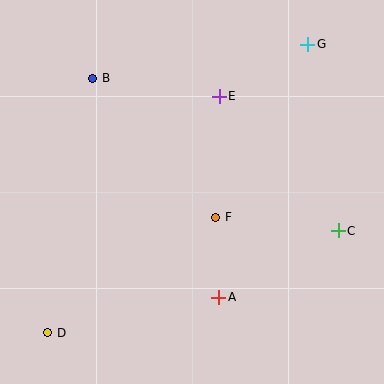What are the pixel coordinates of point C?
Point C is at (338, 231).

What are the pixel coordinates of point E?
Point E is at (219, 96).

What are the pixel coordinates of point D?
Point D is at (48, 333).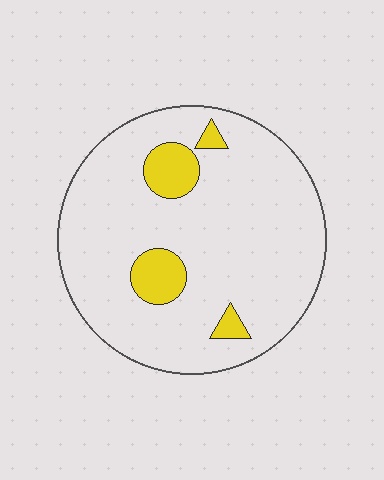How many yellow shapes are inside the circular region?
4.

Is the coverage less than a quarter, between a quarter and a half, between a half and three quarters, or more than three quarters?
Less than a quarter.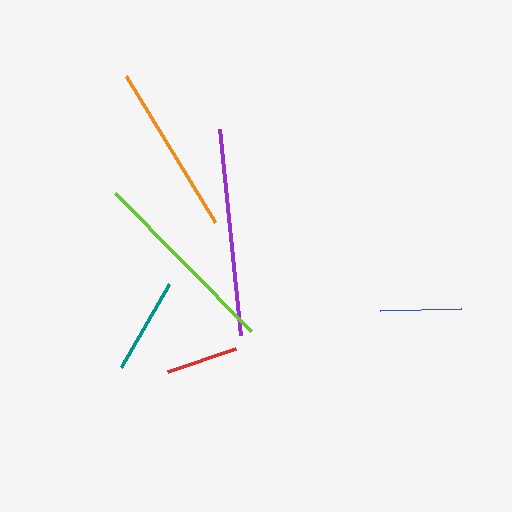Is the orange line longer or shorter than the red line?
The orange line is longer than the red line.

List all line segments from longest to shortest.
From longest to shortest: purple, lime, orange, teal, blue, red.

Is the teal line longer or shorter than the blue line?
The teal line is longer than the blue line.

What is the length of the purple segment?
The purple segment is approximately 207 pixels long.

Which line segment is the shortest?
The red line is the shortest at approximately 72 pixels.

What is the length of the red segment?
The red segment is approximately 72 pixels long.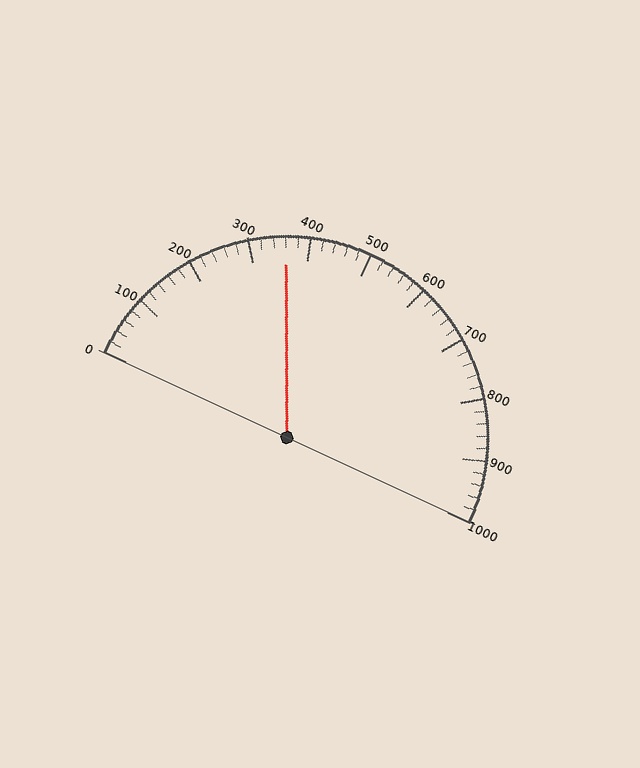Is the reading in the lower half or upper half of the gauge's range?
The reading is in the lower half of the range (0 to 1000).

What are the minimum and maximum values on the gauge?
The gauge ranges from 0 to 1000.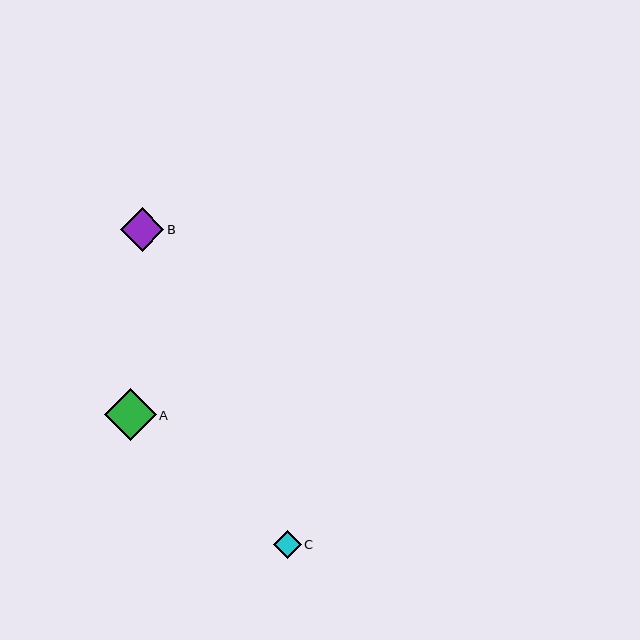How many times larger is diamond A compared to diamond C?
Diamond A is approximately 1.9 times the size of diamond C.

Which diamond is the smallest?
Diamond C is the smallest with a size of approximately 28 pixels.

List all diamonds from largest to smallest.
From largest to smallest: A, B, C.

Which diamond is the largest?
Diamond A is the largest with a size of approximately 51 pixels.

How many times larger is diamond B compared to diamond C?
Diamond B is approximately 1.6 times the size of diamond C.